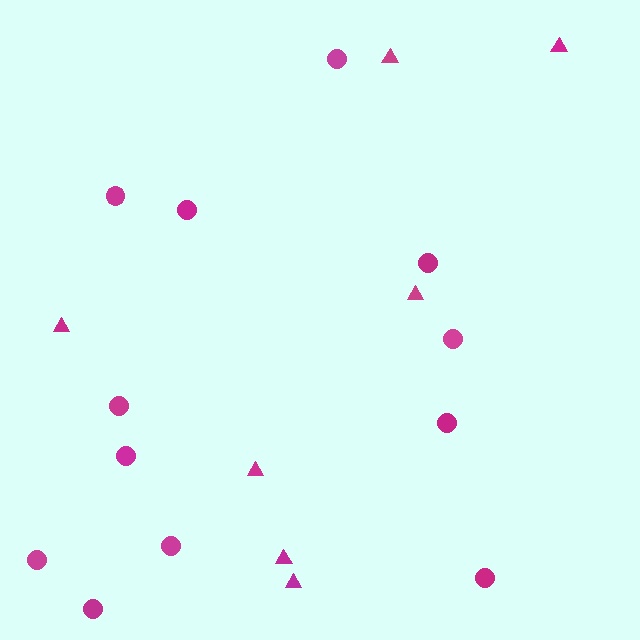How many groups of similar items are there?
There are 2 groups: one group of circles (12) and one group of triangles (7).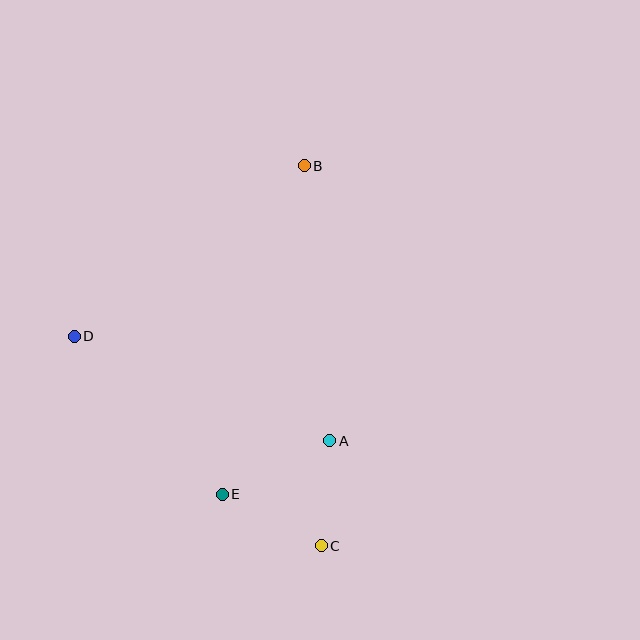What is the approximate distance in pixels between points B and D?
The distance between B and D is approximately 287 pixels.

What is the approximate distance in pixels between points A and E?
The distance between A and E is approximately 120 pixels.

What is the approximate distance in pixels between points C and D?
The distance between C and D is approximately 324 pixels.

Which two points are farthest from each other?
Points B and C are farthest from each other.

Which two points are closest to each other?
Points A and C are closest to each other.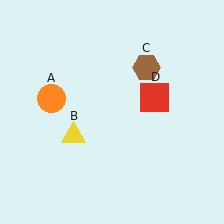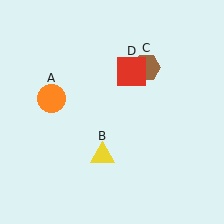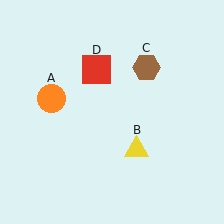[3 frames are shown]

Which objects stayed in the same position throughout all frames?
Orange circle (object A) and brown hexagon (object C) remained stationary.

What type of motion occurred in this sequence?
The yellow triangle (object B), red square (object D) rotated counterclockwise around the center of the scene.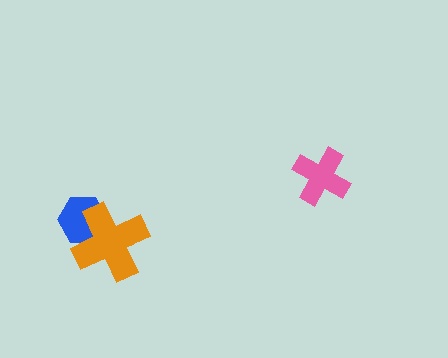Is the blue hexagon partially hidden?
Yes, it is partially covered by another shape.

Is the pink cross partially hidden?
No, no other shape covers it.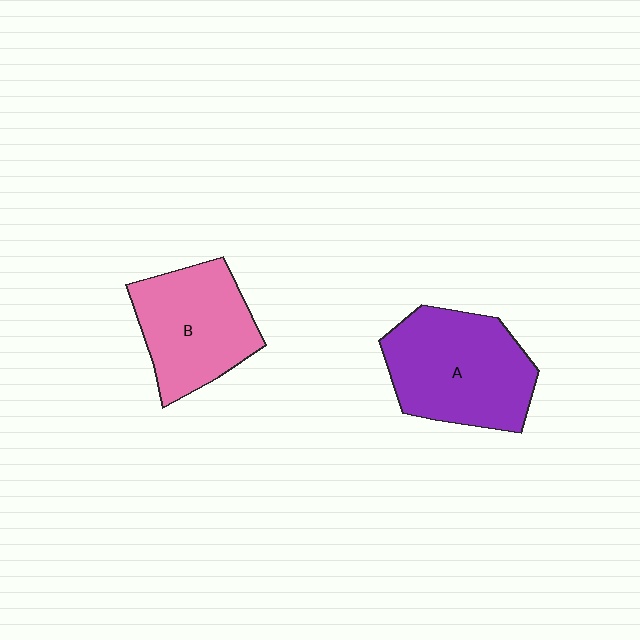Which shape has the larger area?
Shape A (purple).